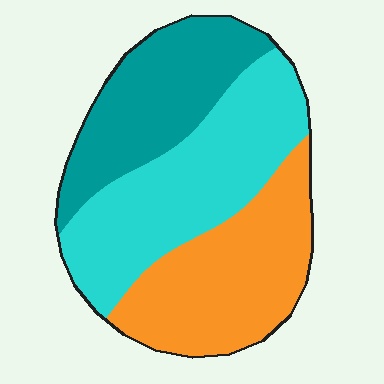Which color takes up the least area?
Teal, at roughly 30%.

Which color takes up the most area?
Cyan, at roughly 40%.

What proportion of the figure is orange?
Orange takes up between a quarter and a half of the figure.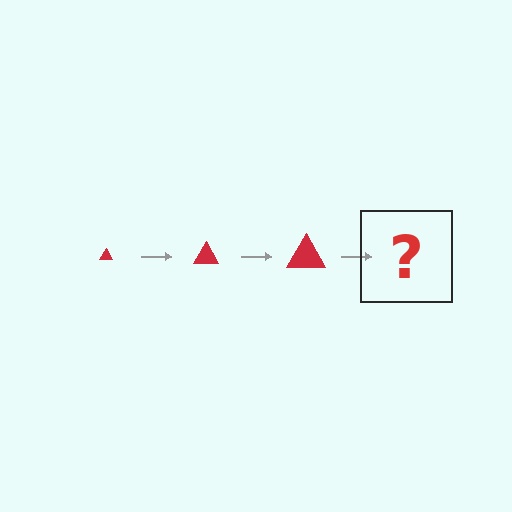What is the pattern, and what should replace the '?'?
The pattern is that the triangle gets progressively larger each step. The '?' should be a red triangle, larger than the previous one.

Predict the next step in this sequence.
The next step is a red triangle, larger than the previous one.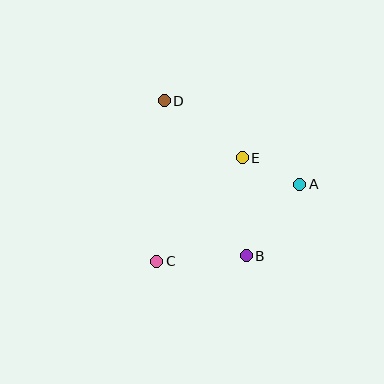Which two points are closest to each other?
Points A and E are closest to each other.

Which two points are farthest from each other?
Points B and D are farthest from each other.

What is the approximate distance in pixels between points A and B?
The distance between A and B is approximately 89 pixels.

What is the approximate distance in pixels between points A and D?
The distance between A and D is approximately 159 pixels.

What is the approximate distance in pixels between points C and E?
The distance between C and E is approximately 134 pixels.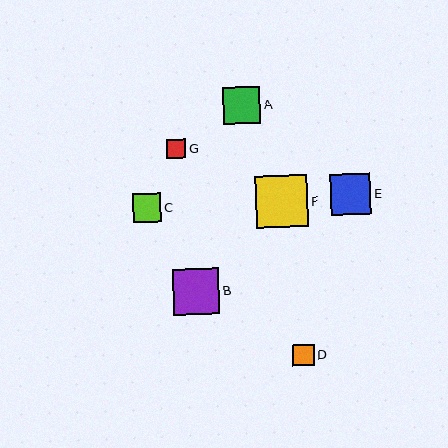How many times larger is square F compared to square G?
Square F is approximately 2.7 times the size of square G.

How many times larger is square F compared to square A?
Square F is approximately 1.4 times the size of square A.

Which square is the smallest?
Square G is the smallest with a size of approximately 19 pixels.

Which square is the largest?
Square F is the largest with a size of approximately 52 pixels.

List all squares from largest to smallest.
From largest to smallest: F, B, E, A, C, D, G.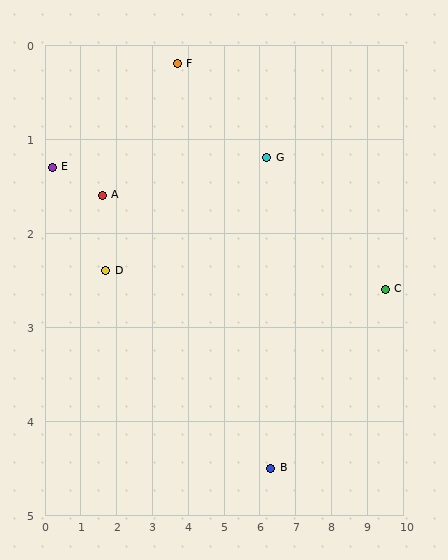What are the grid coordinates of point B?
Point B is at approximately (6.3, 4.5).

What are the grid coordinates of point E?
Point E is at approximately (0.2, 1.3).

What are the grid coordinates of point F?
Point F is at approximately (3.7, 0.2).